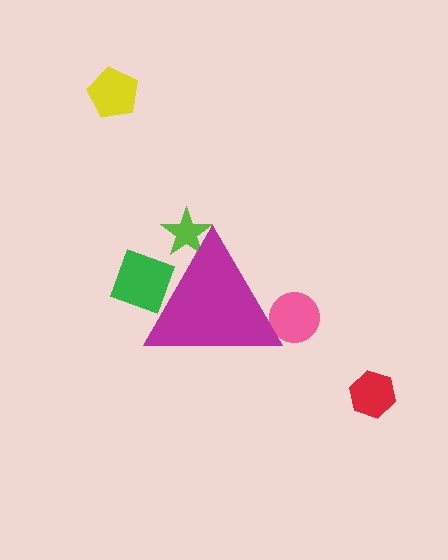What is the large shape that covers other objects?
A magenta triangle.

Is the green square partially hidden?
Yes, the green square is partially hidden behind the magenta triangle.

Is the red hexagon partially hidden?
No, the red hexagon is fully visible.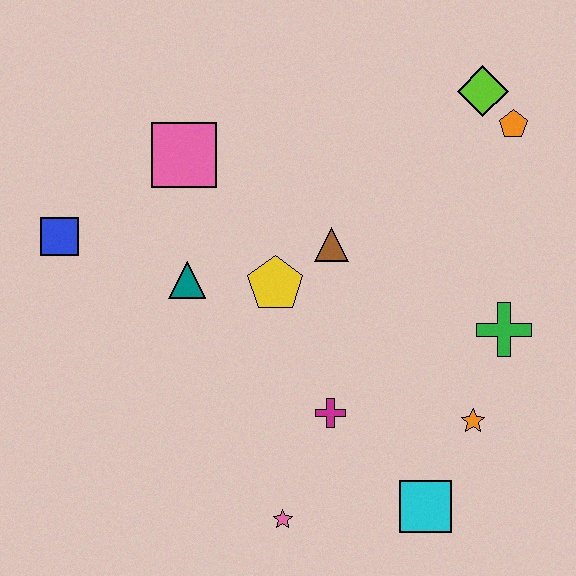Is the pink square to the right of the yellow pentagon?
No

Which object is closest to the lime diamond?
The orange pentagon is closest to the lime diamond.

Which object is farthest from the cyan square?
The blue square is farthest from the cyan square.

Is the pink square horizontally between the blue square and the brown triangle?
Yes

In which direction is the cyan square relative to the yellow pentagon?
The cyan square is below the yellow pentagon.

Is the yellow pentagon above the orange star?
Yes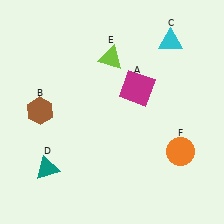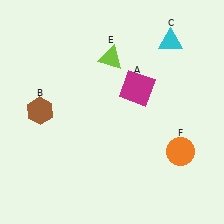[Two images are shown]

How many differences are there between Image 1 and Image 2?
There is 1 difference between the two images.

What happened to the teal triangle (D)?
The teal triangle (D) was removed in Image 2. It was in the bottom-left area of Image 1.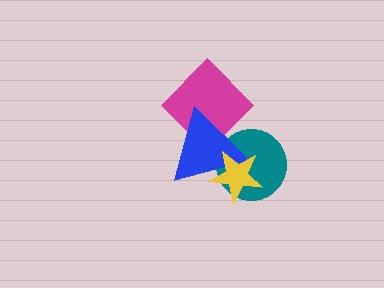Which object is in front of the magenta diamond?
The blue triangle is in front of the magenta diamond.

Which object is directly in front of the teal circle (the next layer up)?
The blue triangle is directly in front of the teal circle.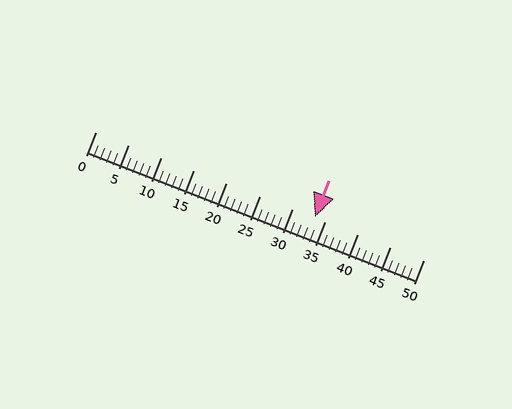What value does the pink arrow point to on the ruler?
The pink arrow points to approximately 34.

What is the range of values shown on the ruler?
The ruler shows values from 0 to 50.